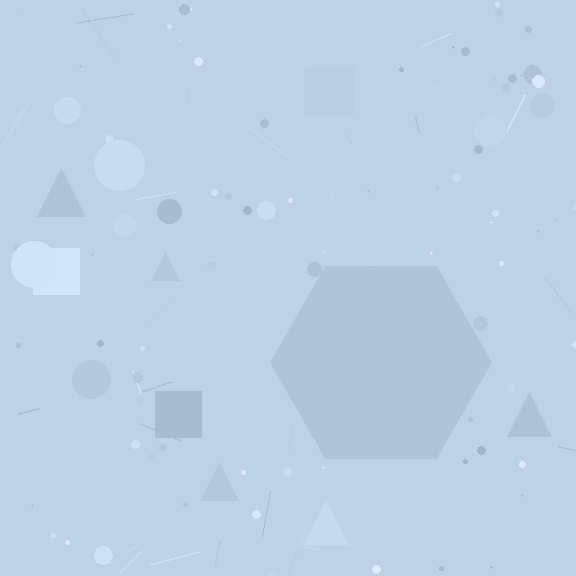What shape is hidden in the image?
A hexagon is hidden in the image.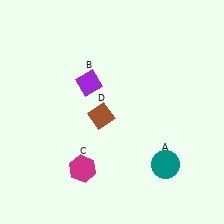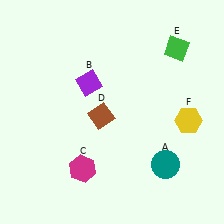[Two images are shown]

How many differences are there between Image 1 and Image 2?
There are 2 differences between the two images.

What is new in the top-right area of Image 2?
A green diamond (E) was added in the top-right area of Image 2.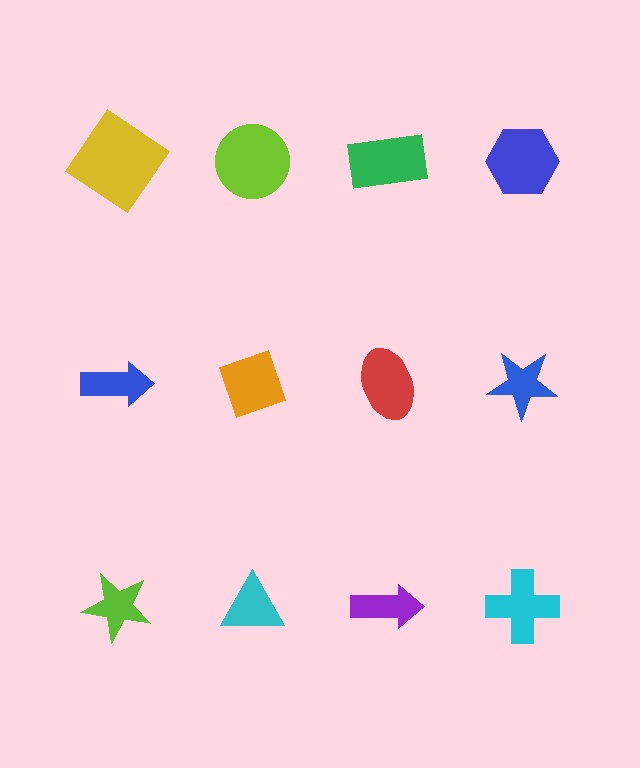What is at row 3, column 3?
A purple arrow.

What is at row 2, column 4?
A blue star.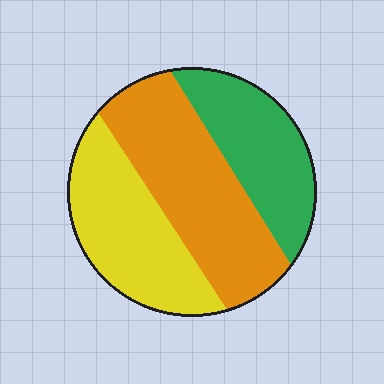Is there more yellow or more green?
Yellow.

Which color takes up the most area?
Orange, at roughly 40%.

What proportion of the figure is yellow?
Yellow covers roughly 30% of the figure.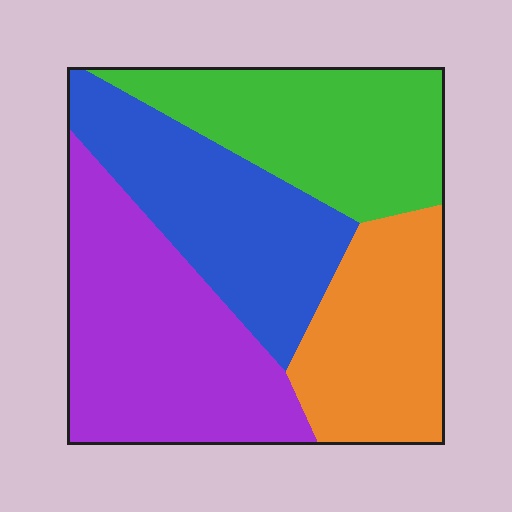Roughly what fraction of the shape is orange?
Orange covers 21% of the shape.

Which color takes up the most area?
Purple, at roughly 30%.